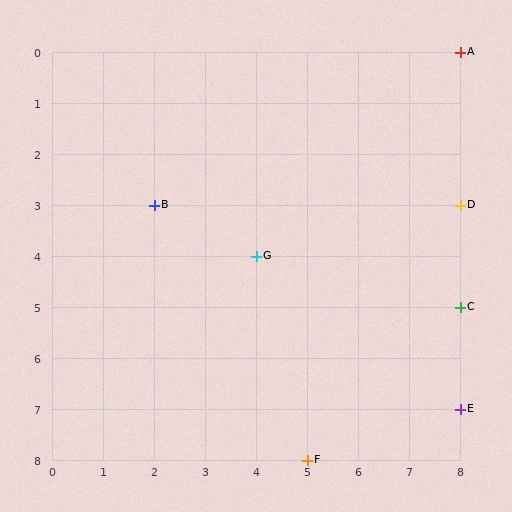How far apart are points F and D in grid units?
Points F and D are 3 columns and 5 rows apart (about 5.8 grid units diagonally).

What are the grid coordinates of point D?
Point D is at grid coordinates (8, 3).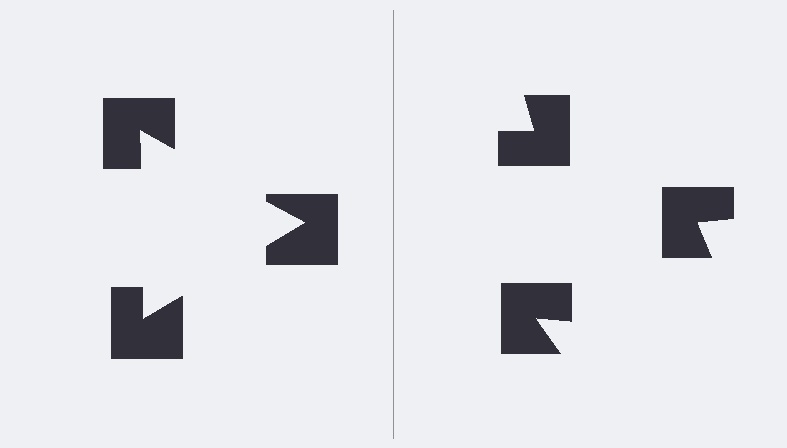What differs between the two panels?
The notched squares are positioned identically on both sides; only the wedge orientations differ. On the left they align to a triangle; on the right they are misaligned.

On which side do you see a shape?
An illusory triangle appears on the left side. On the right side the wedge cuts are rotated, so no coherent shape forms.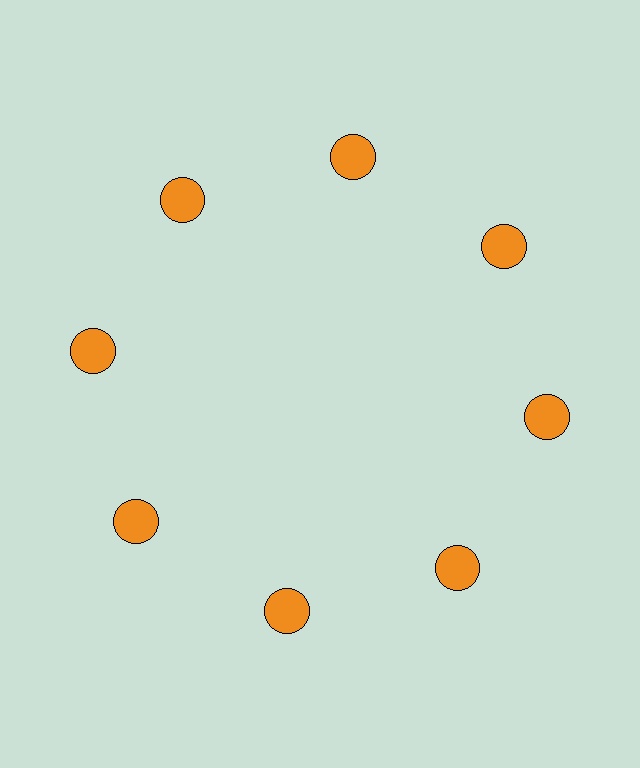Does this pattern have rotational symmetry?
Yes, this pattern has 8-fold rotational symmetry. It looks the same after rotating 45 degrees around the center.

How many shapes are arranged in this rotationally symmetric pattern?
There are 8 shapes, arranged in 8 groups of 1.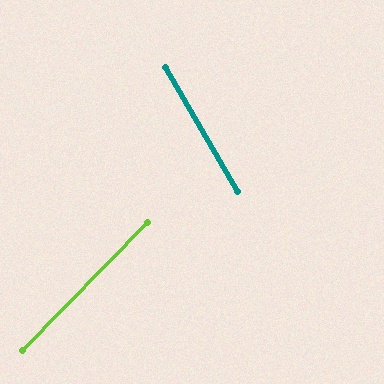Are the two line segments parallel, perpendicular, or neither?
Neither parallel nor perpendicular — they differ by about 75°.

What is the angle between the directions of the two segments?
Approximately 75 degrees.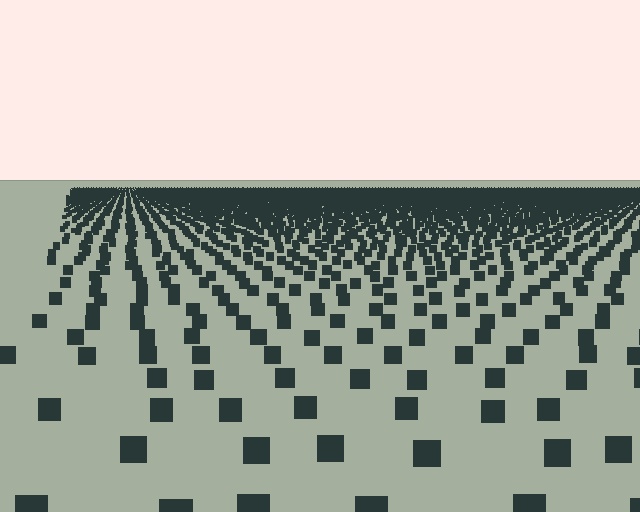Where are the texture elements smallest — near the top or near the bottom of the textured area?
Near the top.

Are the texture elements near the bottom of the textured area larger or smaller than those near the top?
Larger. Near the bottom, elements are closer to the viewer and appear at a bigger on-screen size.